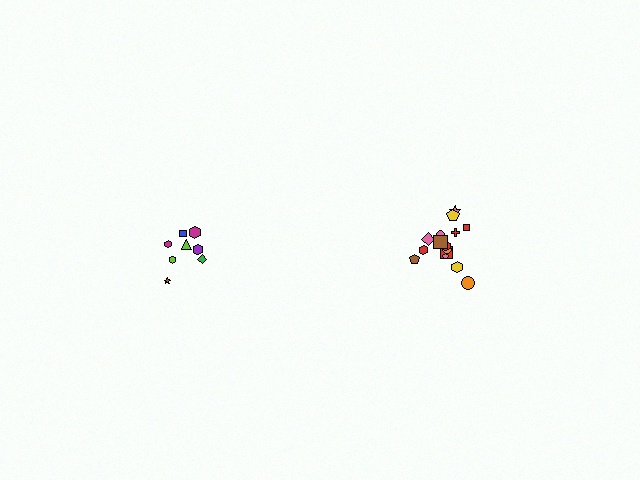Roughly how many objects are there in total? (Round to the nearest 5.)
Roughly 25 objects in total.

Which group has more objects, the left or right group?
The right group.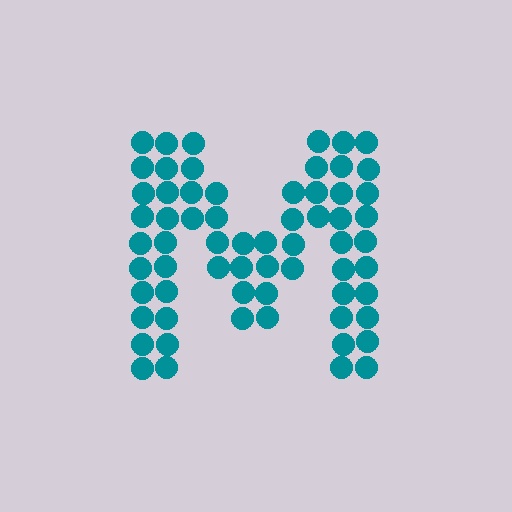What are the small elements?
The small elements are circles.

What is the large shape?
The large shape is the letter M.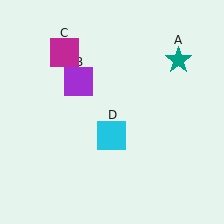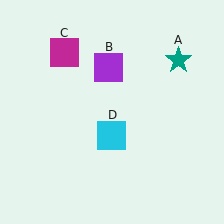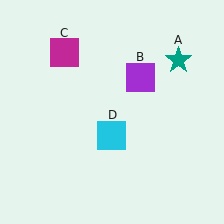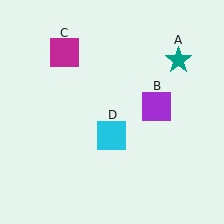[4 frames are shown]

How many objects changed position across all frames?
1 object changed position: purple square (object B).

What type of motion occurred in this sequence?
The purple square (object B) rotated clockwise around the center of the scene.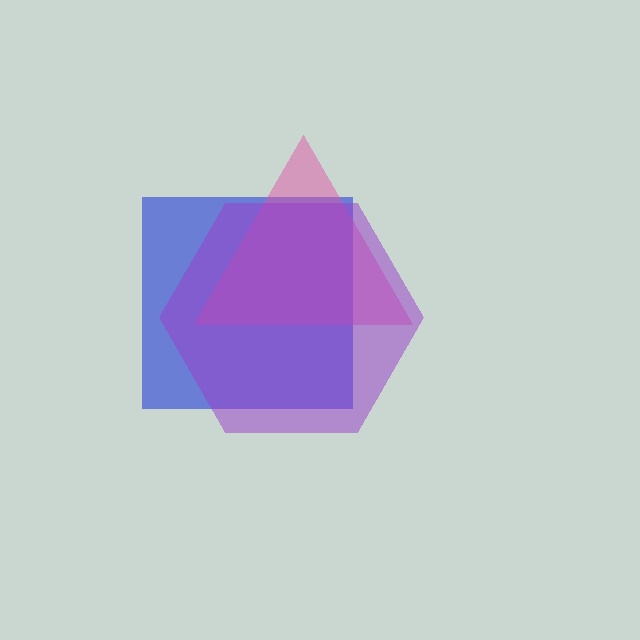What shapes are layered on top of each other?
The layered shapes are: a blue square, a pink triangle, a purple hexagon.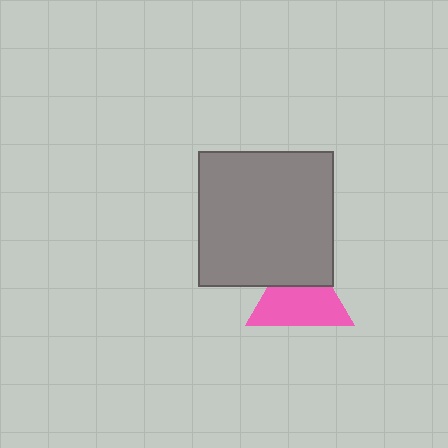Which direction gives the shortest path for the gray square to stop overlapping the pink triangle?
Moving up gives the shortest separation.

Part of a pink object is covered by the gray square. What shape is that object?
It is a triangle.